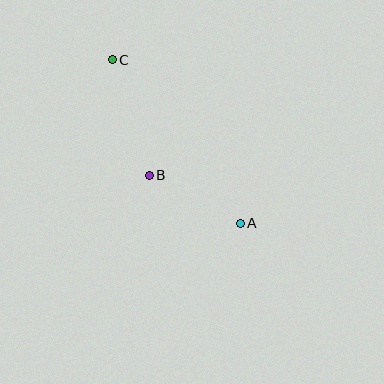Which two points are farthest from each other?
Points A and C are farthest from each other.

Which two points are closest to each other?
Points A and B are closest to each other.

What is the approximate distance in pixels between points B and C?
The distance between B and C is approximately 121 pixels.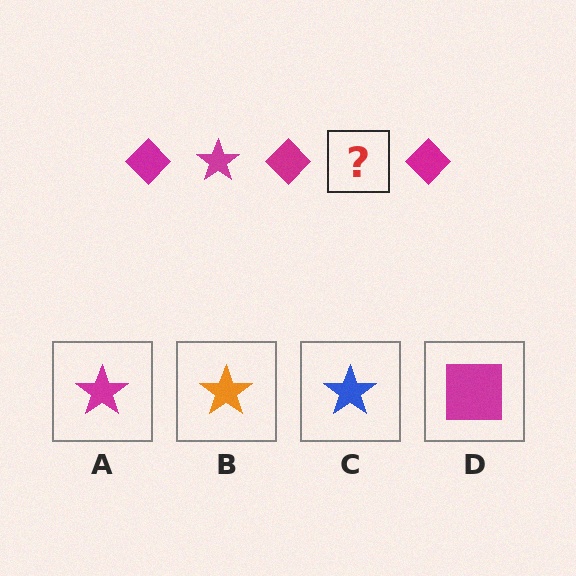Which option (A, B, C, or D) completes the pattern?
A.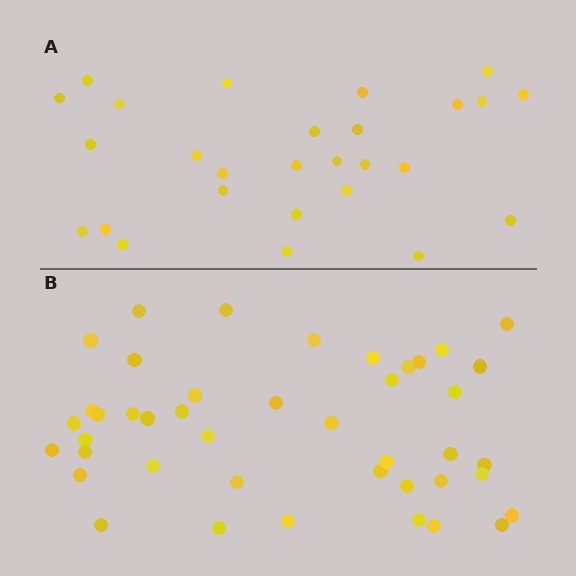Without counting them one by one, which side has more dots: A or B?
Region B (the bottom region) has more dots.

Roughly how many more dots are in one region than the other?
Region B has approximately 15 more dots than region A.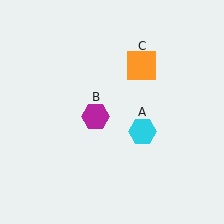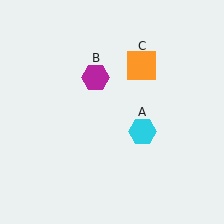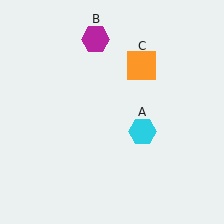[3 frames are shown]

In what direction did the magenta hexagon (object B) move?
The magenta hexagon (object B) moved up.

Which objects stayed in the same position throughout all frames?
Cyan hexagon (object A) and orange square (object C) remained stationary.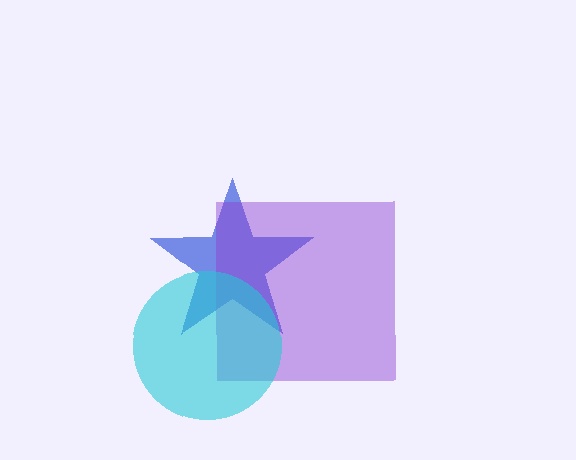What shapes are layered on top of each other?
The layered shapes are: a blue star, a purple square, a cyan circle.